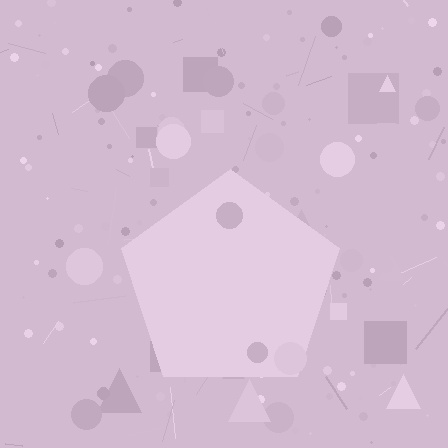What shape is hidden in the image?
A pentagon is hidden in the image.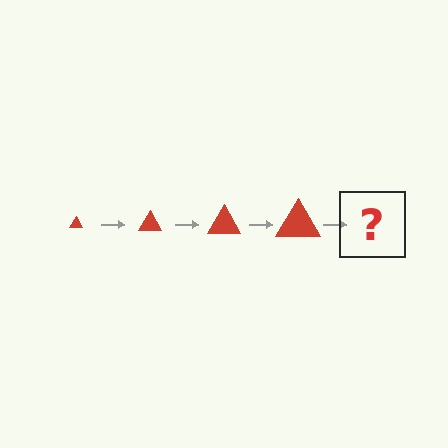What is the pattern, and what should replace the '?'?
The pattern is that the triangle gets progressively larger each step. The '?' should be a red triangle, larger than the previous one.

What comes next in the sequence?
The next element should be a red triangle, larger than the previous one.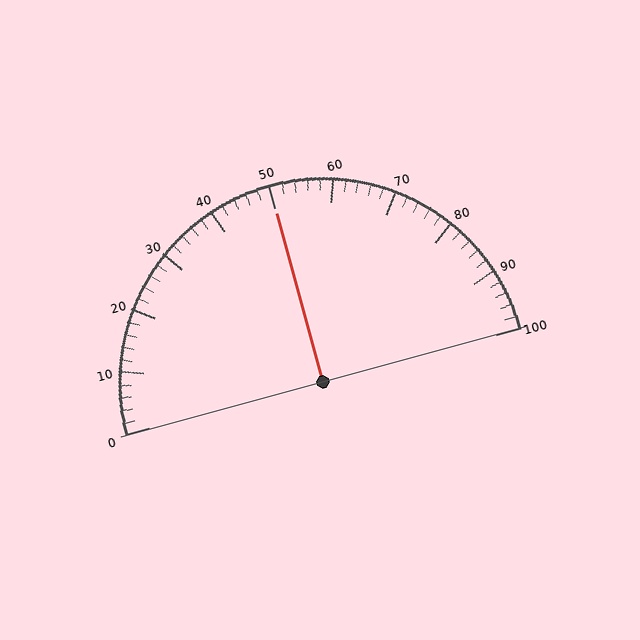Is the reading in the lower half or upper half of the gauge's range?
The reading is in the upper half of the range (0 to 100).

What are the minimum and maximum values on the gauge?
The gauge ranges from 0 to 100.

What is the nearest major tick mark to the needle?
The nearest major tick mark is 50.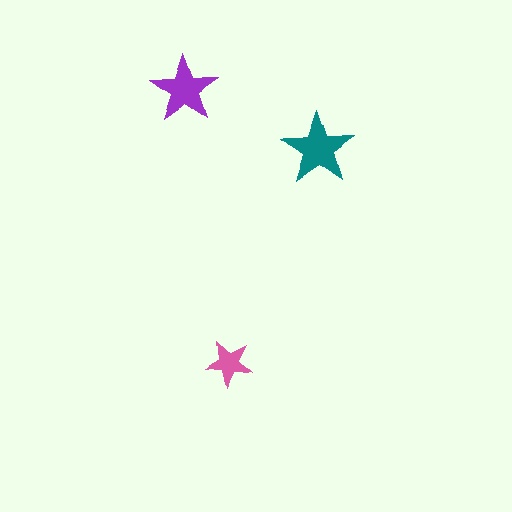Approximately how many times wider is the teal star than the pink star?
About 1.5 times wider.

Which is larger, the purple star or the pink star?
The purple one.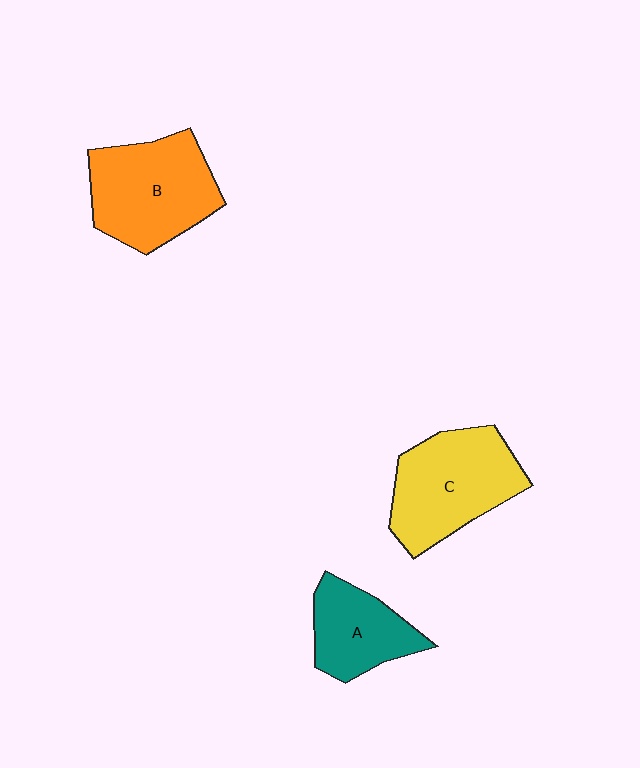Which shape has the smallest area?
Shape A (teal).